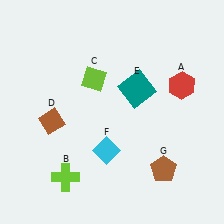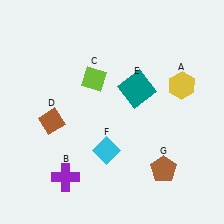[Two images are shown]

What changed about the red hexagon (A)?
In Image 1, A is red. In Image 2, it changed to yellow.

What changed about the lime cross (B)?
In Image 1, B is lime. In Image 2, it changed to purple.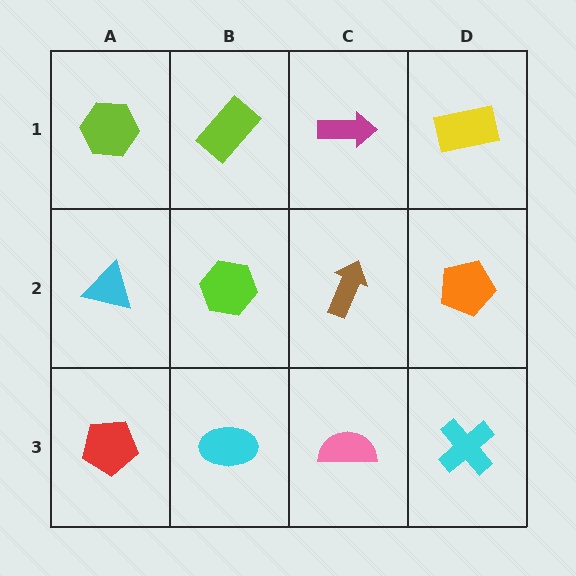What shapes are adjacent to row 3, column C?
A brown arrow (row 2, column C), a cyan ellipse (row 3, column B), a cyan cross (row 3, column D).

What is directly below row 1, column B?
A lime hexagon.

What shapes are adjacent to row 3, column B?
A lime hexagon (row 2, column B), a red pentagon (row 3, column A), a pink semicircle (row 3, column C).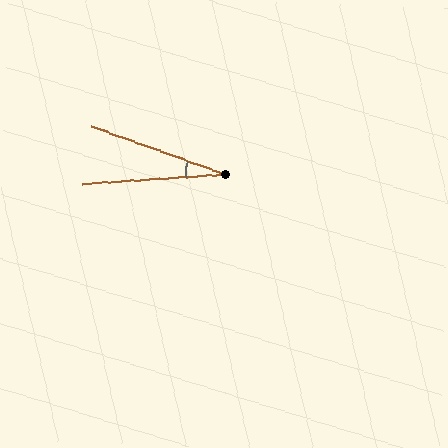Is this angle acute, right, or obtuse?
It is acute.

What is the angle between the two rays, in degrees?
Approximately 24 degrees.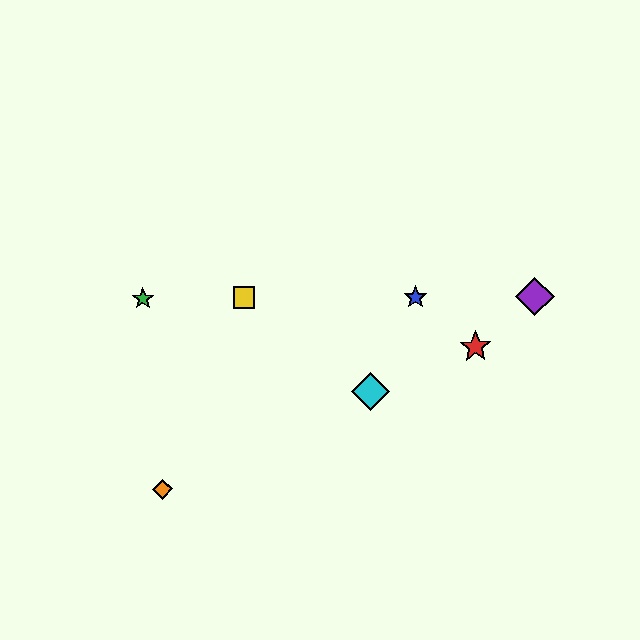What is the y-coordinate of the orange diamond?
The orange diamond is at y≈489.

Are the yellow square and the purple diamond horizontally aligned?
Yes, both are at y≈298.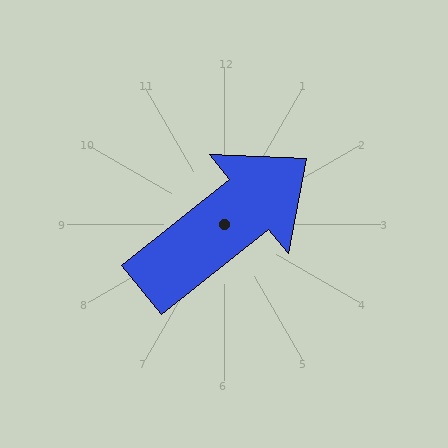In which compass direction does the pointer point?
Northeast.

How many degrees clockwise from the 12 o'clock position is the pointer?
Approximately 51 degrees.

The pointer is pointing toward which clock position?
Roughly 2 o'clock.